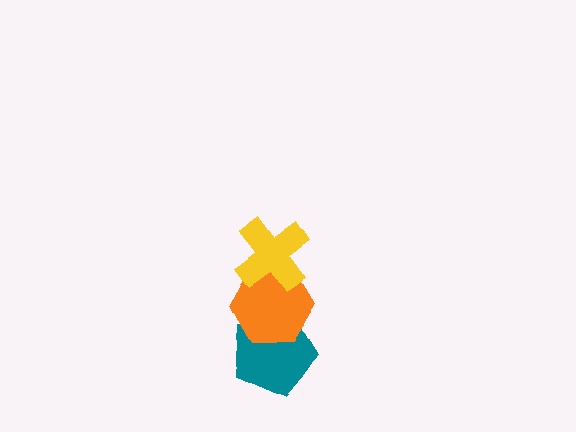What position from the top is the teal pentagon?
The teal pentagon is 3rd from the top.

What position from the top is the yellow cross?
The yellow cross is 1st from the top.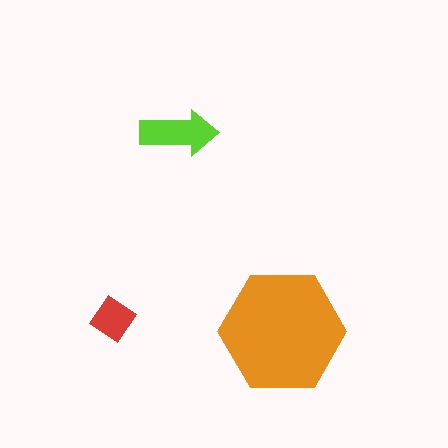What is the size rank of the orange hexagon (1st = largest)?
1st.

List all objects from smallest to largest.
The red diamond, the lime arrow, the orange hexagon.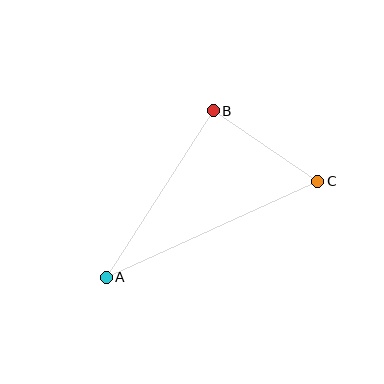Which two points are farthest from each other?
Points A and C are farthest from each other.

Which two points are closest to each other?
Points B and C are closest to each other.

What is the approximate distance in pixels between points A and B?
The distance between A and B is approximately 198 pixels.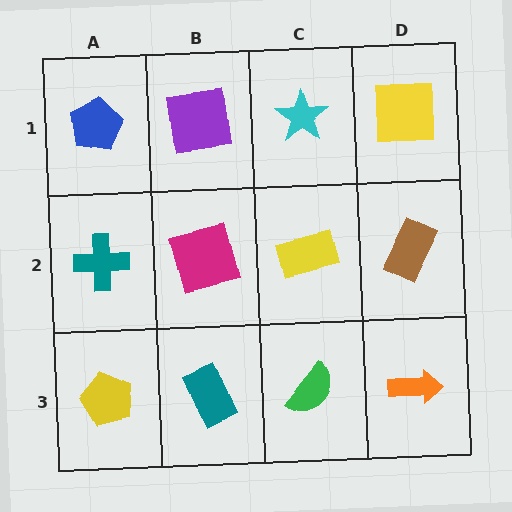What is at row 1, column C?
A cyan star.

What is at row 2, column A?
A teal cross.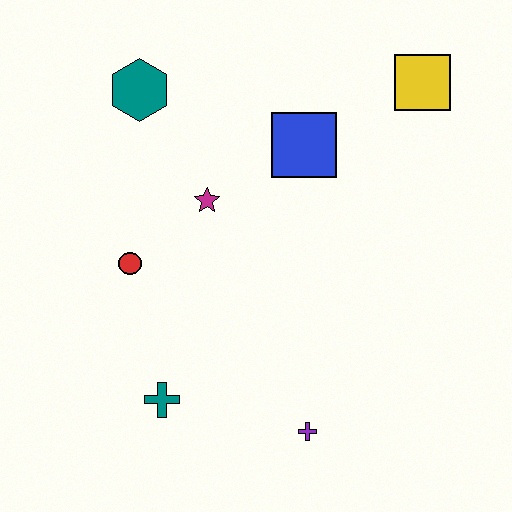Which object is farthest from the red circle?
The yellow square is farthest from the red circle.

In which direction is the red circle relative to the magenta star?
The red circle is to the left of the magenta star.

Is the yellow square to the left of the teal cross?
No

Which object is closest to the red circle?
The magenta star is closest to the red circle.